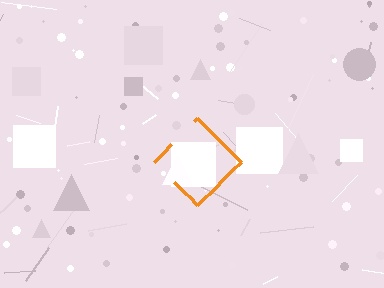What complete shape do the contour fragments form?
The contour fragments form a diamond.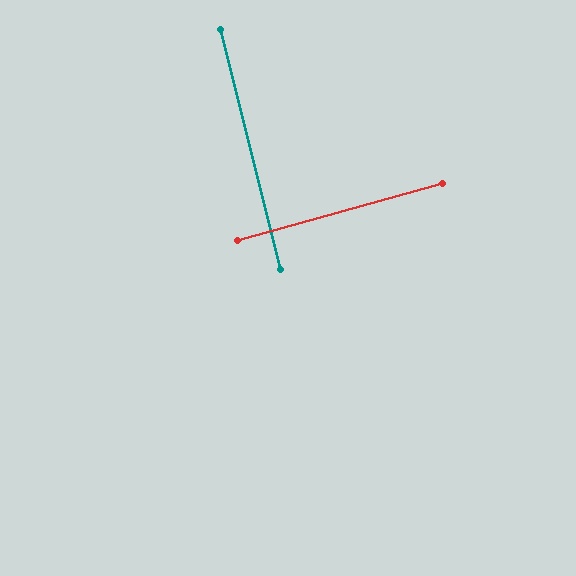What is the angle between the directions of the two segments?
Approximately 89 degrees.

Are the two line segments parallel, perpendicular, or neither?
Perpendicular — they meet at approximately 89°.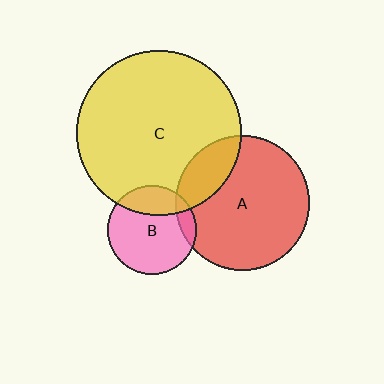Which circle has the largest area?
Circle C (yellow).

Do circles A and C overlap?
Yes.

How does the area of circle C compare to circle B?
Approximately 3.4 times.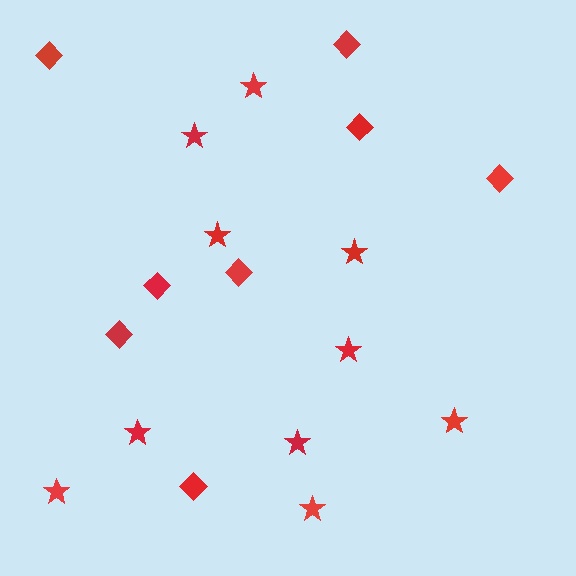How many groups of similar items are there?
There are 2 groups: one group of diamonds (8) and one group of stars (10).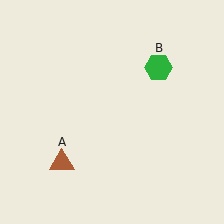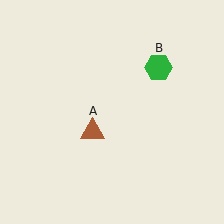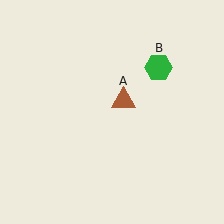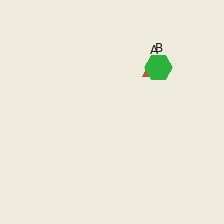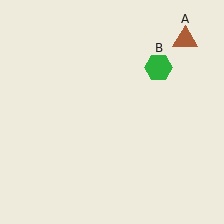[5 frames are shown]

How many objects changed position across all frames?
1 object changed position: brown triangle (object A).